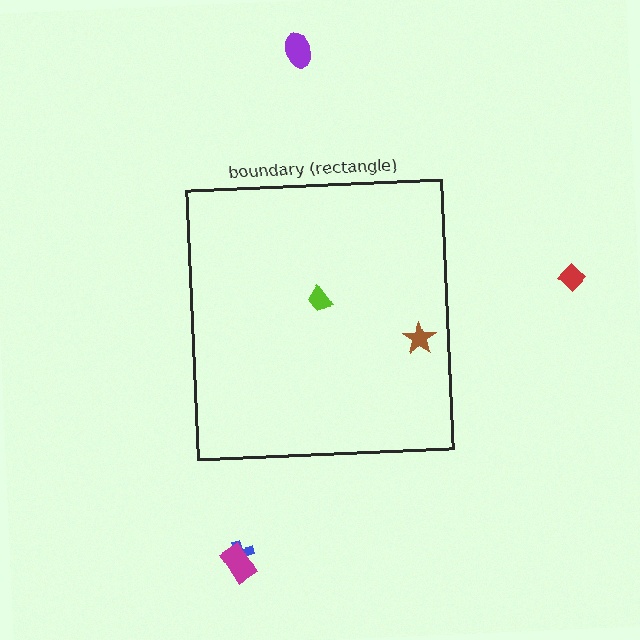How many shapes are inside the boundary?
2 inside, 4 outside.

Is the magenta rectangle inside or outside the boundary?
Outside.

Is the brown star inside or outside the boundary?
Inside.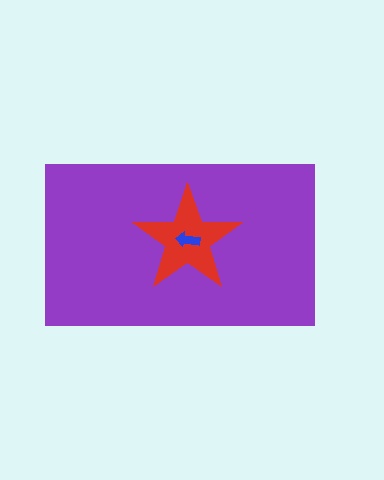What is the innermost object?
The blue arrow.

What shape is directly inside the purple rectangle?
The red star.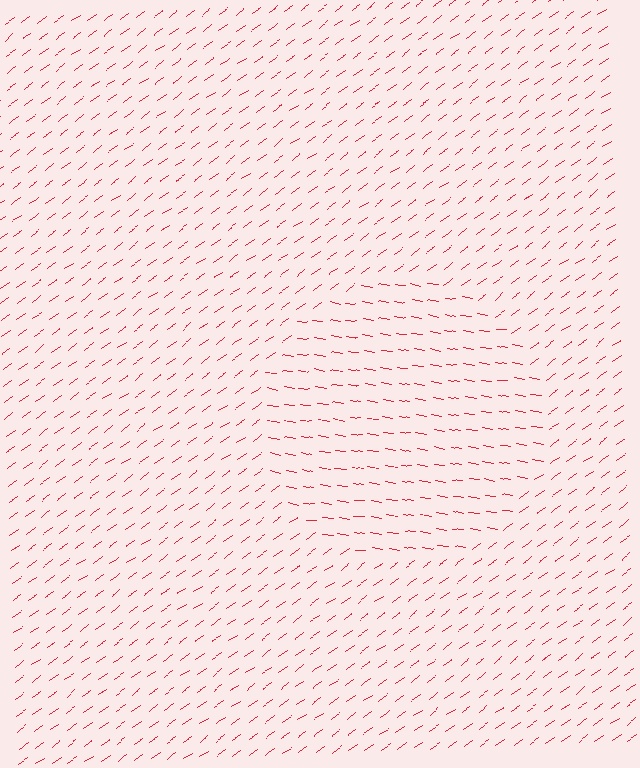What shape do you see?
I see a circle.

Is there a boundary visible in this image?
Yes, there is a texture boundary formed by a change in line orientation.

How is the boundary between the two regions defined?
The boundary is defined purely by a change in line orientation (approximately 45 degrees difference). All lines are the same color and thickness.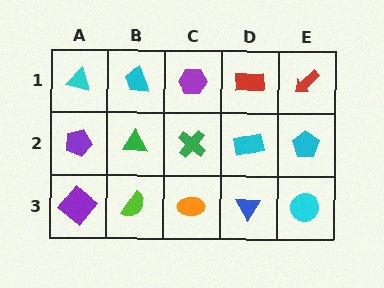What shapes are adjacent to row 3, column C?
A green cross (row 2, column C), a lime semicircle (row 3, column B), a blue triangle (row 3, column D).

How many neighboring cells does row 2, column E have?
3.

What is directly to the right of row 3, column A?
A lime semicircle.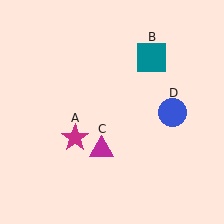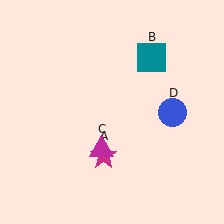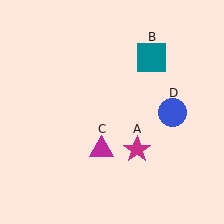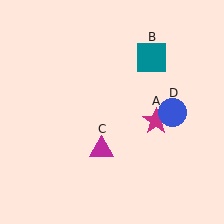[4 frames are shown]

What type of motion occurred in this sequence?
The magenta star (object A) rotated counterclockwise around the center of the scene.